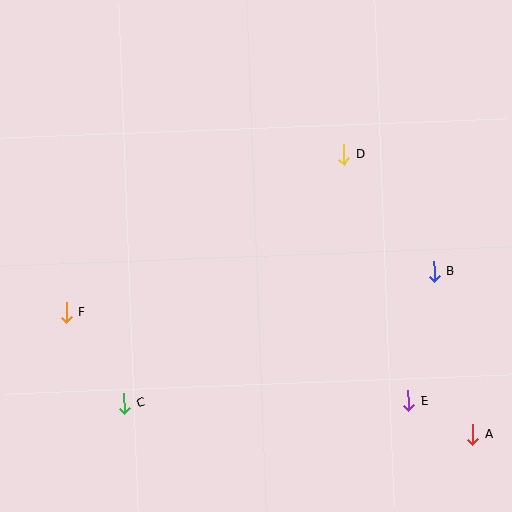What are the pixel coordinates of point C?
Point C is at (124, 404).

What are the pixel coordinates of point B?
Point B is at (434, 272).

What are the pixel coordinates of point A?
Point A is at (473, 435).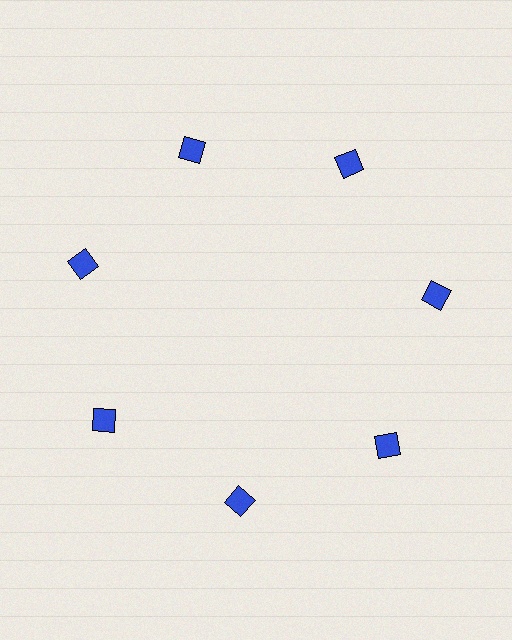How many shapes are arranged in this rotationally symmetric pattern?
There are 7 shapes, arranged in 7 groups of 1.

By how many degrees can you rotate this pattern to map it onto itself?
The pattern maps onto itself every 51 degrees of rotation.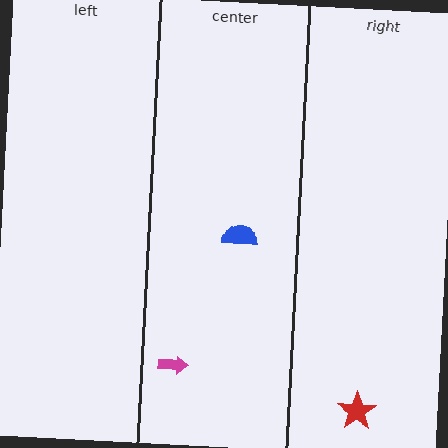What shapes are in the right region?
The red star.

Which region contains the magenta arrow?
The center region.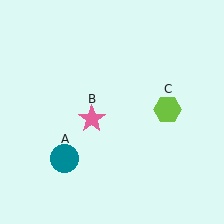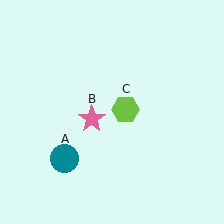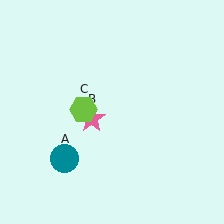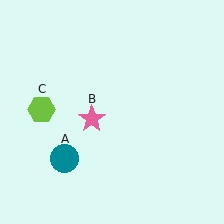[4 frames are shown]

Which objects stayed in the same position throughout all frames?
Teal circle (object A) and pink star (object B) remained stationary.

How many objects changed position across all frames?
1 object changed position: lime hexagon (object C).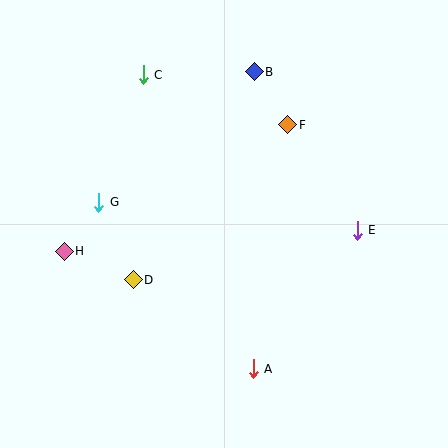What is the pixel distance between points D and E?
The distance between D and E is 230 pixels.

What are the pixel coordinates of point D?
Point D is at (133, 280).